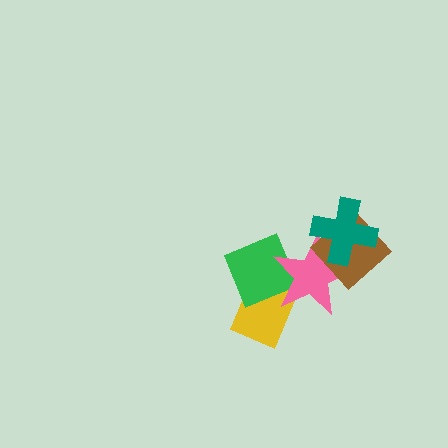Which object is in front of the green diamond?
The pink star is in front of the green diamond.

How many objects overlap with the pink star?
4 objects overlap with the pink star.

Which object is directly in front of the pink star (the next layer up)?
The brown diamond is directly in front of the pink star.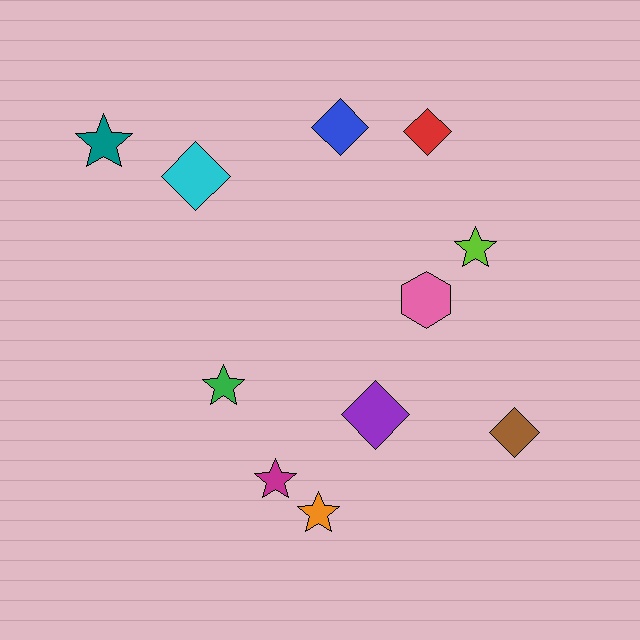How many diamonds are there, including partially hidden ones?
There are 5 diamonds.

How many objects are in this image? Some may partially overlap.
There are 11 objects.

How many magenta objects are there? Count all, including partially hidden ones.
There is 1 magenta object.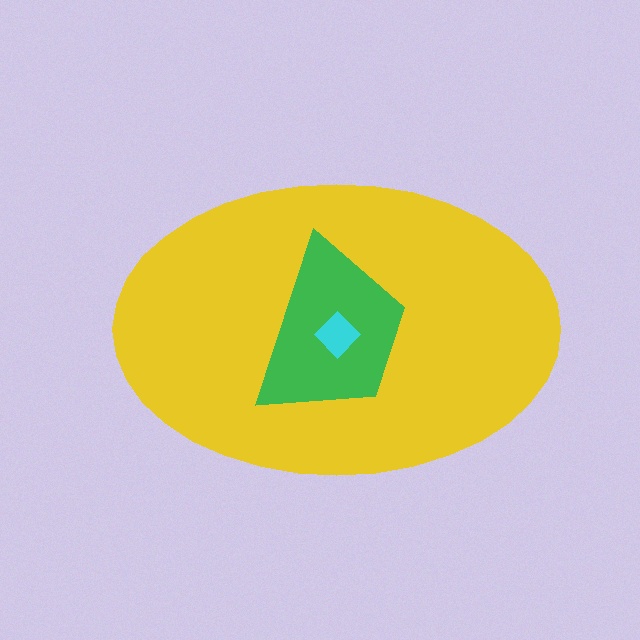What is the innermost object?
The cyan diamond.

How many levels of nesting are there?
3.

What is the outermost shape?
The yellow ellipse.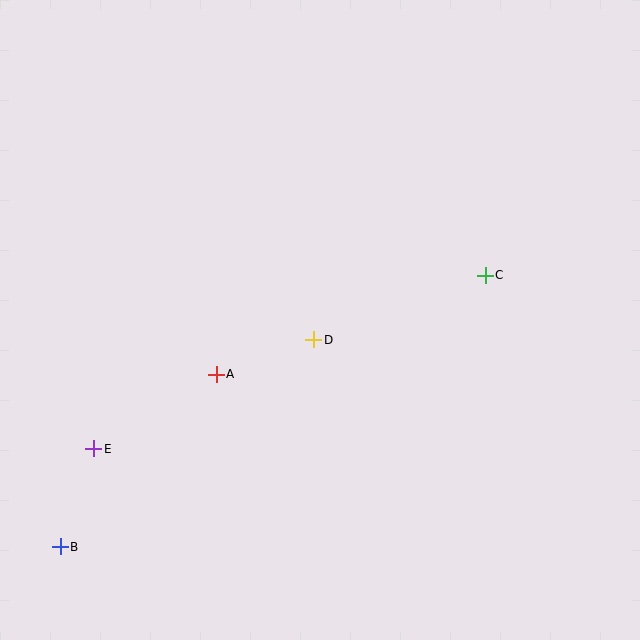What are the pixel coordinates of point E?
Point E is at (94, 449).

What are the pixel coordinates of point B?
Point B is at (60, 547).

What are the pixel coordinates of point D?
Point D is at (314, 340).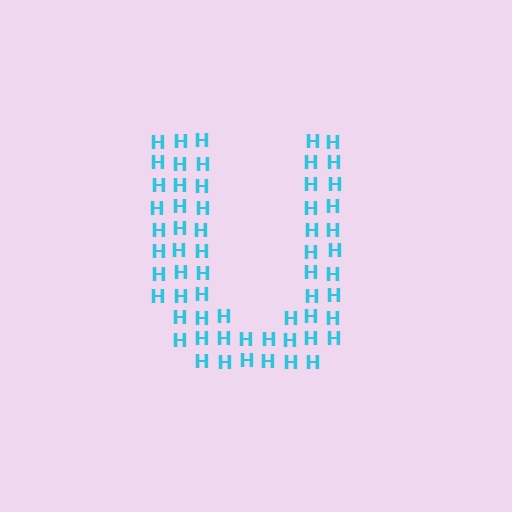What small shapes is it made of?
It is made of small letter H's.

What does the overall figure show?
The overall figure shows the letter U.